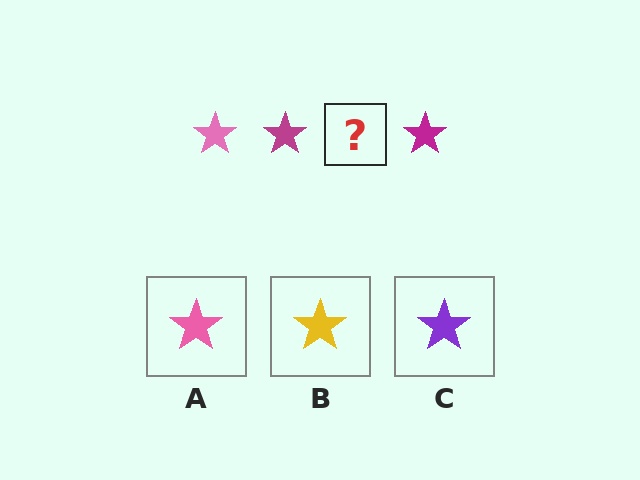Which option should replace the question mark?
Option A.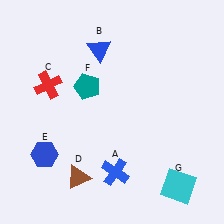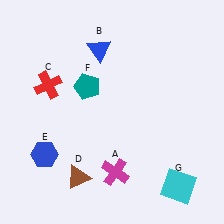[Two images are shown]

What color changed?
The cross (A) changed from blue in Image 1 to magenta in Image 2.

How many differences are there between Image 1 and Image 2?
There is 1 difference between the two images.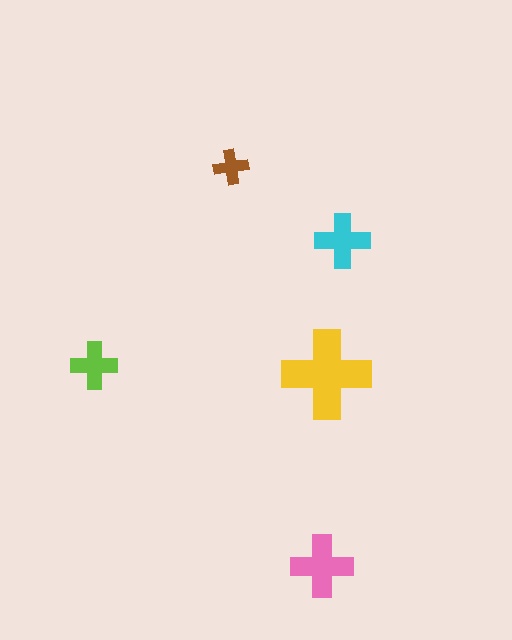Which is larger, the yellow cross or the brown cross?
The yellow one.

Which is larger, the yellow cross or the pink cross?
The yellow one.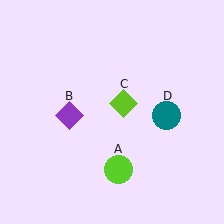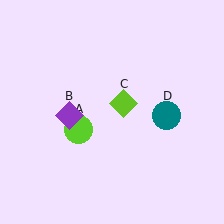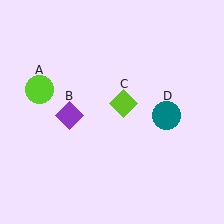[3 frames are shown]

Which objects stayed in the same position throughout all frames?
Purple diamond (object B) and lime diamond (object C) and teal circle (object D) remained stationary.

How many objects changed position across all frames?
1 object changed position: lime circle (object A).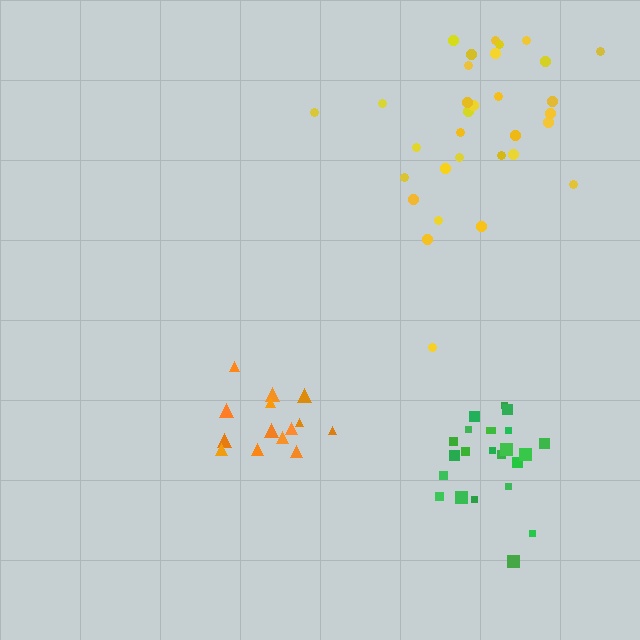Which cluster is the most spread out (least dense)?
Yellow.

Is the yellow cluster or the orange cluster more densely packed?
Orange.